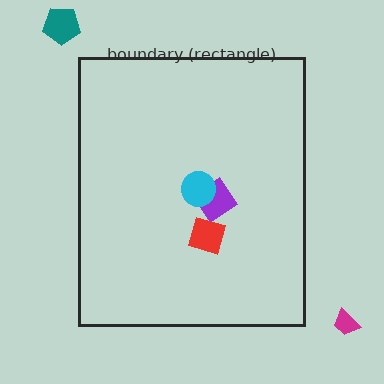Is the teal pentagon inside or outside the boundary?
Outside.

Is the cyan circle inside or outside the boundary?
Inside.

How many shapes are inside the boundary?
3 inside, 2 outside.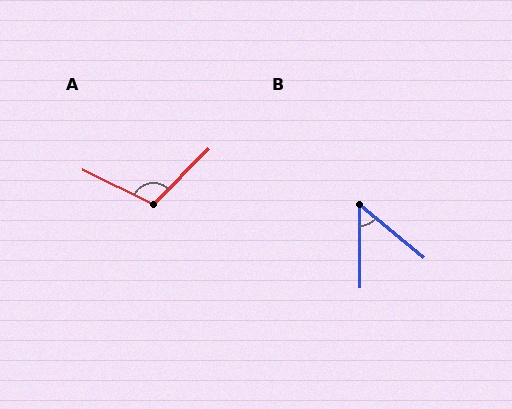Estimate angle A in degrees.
Approximately 109 degrees.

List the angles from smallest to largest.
B (51°), A (109°).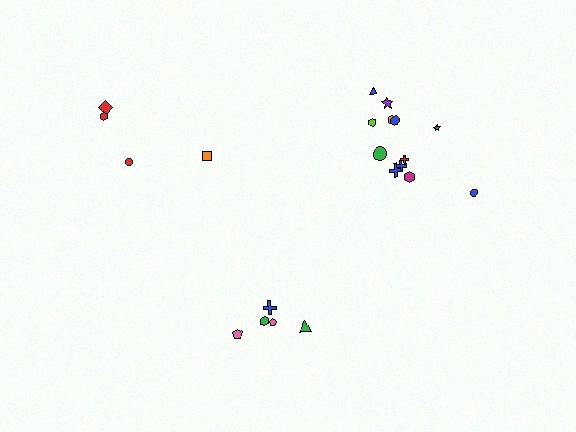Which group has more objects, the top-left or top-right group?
The top-right group.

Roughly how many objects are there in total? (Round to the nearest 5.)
Roughly 20 objects in total.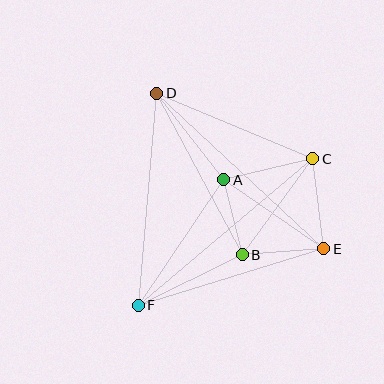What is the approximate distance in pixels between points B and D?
The distance between B and D is approximately 183 pixels.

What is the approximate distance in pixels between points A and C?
The distance between A and C is approximately 91 pixels.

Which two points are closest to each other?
Points A and B are closest to each other.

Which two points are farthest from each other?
Points D and E are farthest from each other.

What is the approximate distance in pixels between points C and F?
The distance between C and F is approximately 228 pixels.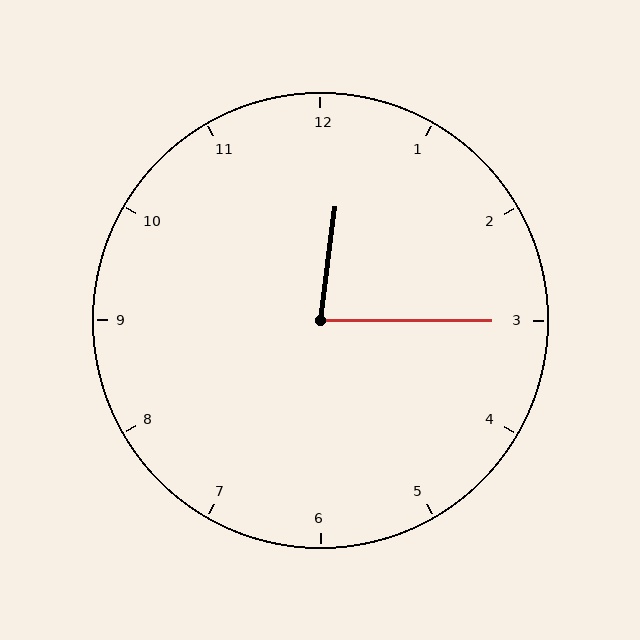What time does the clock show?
12:15.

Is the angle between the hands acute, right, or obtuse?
It is acute.